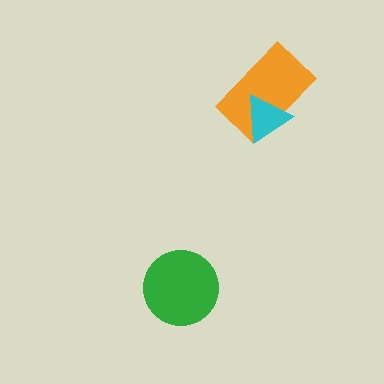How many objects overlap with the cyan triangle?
1 object overlaps with the cyan triangle.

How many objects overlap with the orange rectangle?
1 object overlaps with the orange rectangle.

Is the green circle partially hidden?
No, no other shape covers it.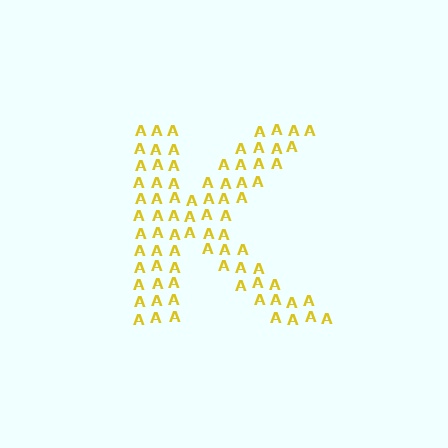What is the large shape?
The large shape is the letter K.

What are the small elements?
The small elements are letter A's.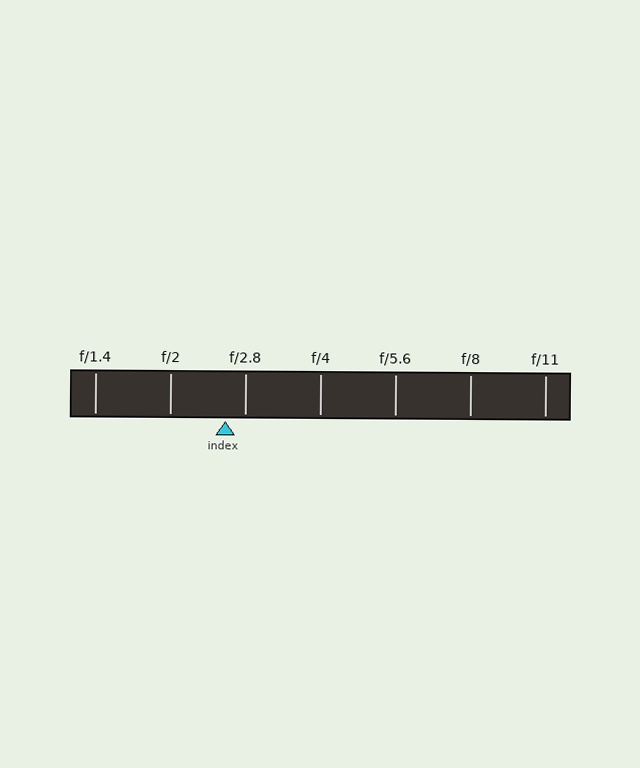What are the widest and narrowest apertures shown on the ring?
The widest aperture shown is f/1.4 and the narrowest is f/11.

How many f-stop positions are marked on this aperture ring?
There are 7 f-stop positions marked.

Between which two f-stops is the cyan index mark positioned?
The index mark is between f/2 and f/2.8.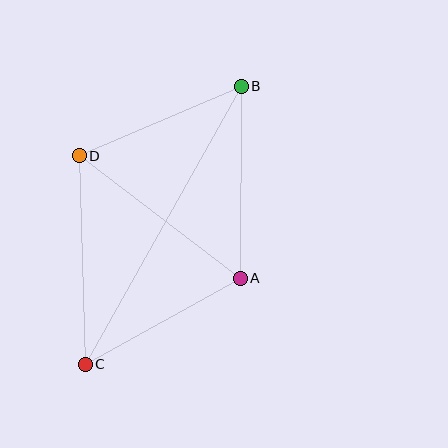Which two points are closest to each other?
Points B and D are closest to each other.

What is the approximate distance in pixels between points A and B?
The distance between A and B is approximately 192 pixels.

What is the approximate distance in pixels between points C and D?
The distance between C and D is approximately 208 pixels.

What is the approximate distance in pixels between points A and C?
The distance between A and C is approximately 177 pixels.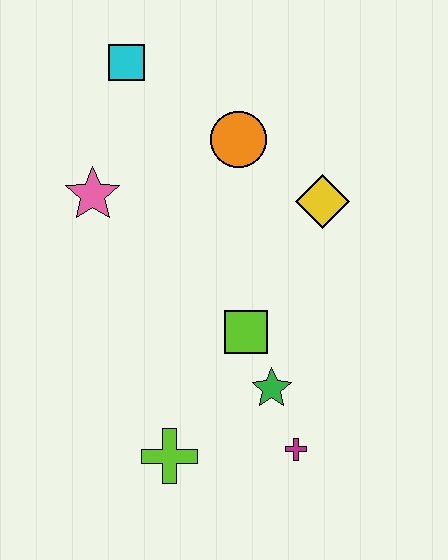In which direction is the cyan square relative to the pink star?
The cyan square is above the pink star.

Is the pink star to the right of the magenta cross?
No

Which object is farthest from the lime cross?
The cyan square is farthest from the lime cross.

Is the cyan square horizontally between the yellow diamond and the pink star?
Yes